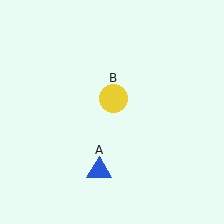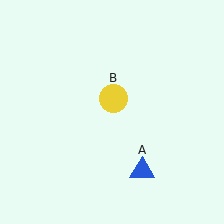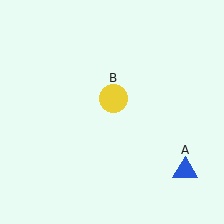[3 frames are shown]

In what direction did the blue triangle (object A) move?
The blue triangle (object A) moved right.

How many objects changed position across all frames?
1 object changed position: blue triangle (object A).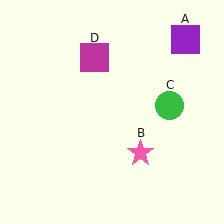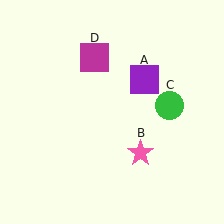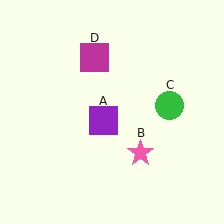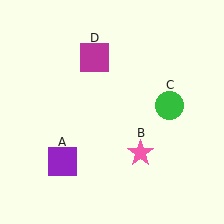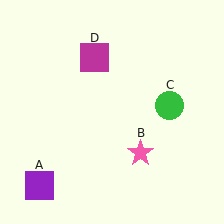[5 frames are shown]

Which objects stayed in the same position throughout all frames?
Pink star (object B) and green circle (object C) and magenta square (object D) remained stationary.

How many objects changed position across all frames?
1 object changed position: purple square (object A).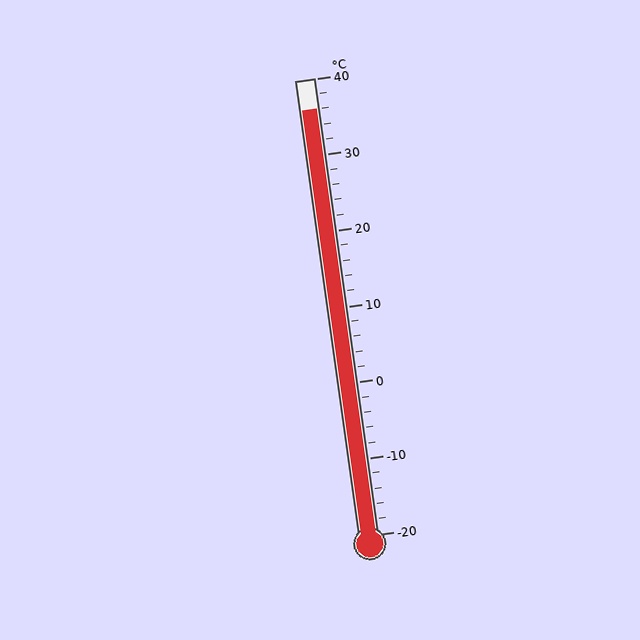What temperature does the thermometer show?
The thermometer shows approximately 36°C.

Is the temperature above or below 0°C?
The temperature is above 0°C.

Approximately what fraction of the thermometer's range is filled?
The thermometer is filled to approximately 95% of its range.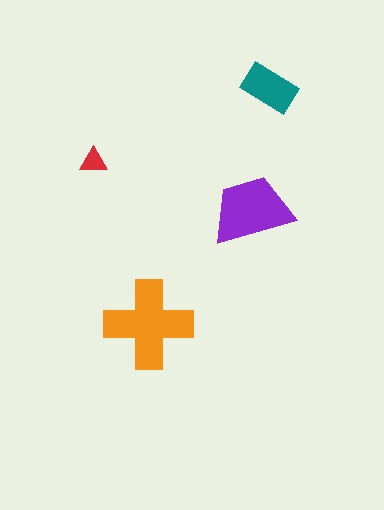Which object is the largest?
The orange cross.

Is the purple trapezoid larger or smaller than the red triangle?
Larger.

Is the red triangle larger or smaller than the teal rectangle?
Smaller.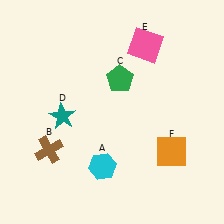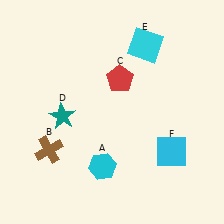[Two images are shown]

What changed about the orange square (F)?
In Image 1, F is orange. In Image 2, it changed to cyan.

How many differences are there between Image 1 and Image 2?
There are 3 differences between the two images.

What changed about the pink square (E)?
In Image 1, E is pink. In Image 2, it changed to cyan.